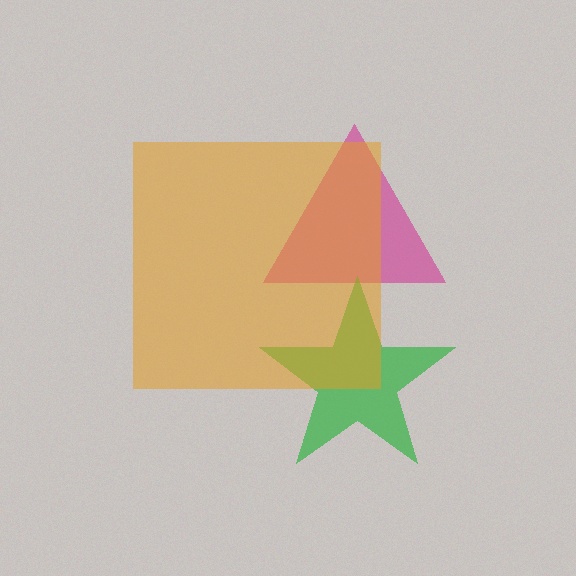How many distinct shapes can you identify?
There are 3 distinct shapes: a magenta triangle, a green star, an orange square.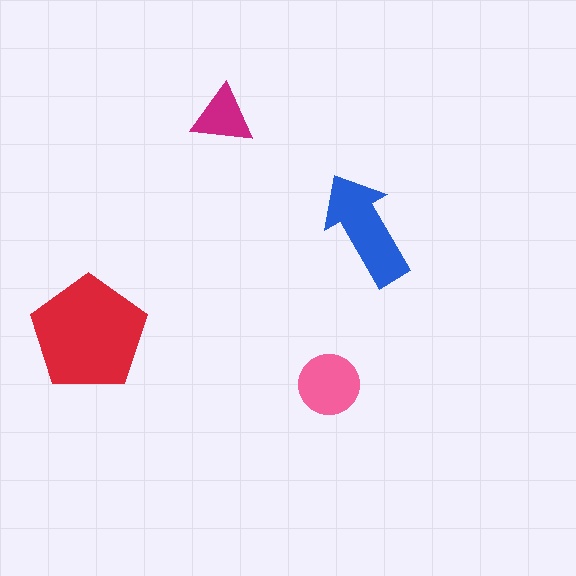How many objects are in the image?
There are 4 objects in the image.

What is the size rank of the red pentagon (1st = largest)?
1st.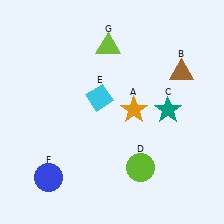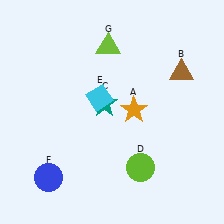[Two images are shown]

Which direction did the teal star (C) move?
The teal star (C) moved left.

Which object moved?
The teal star (C) moved left.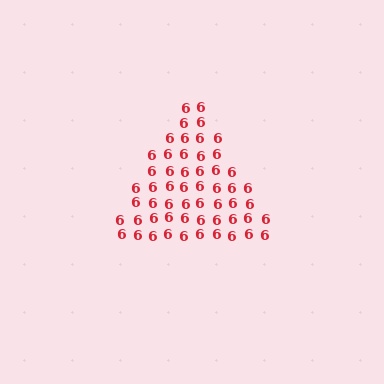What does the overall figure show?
The overall figure shows a triangle.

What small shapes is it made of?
It is made of small digit 6's.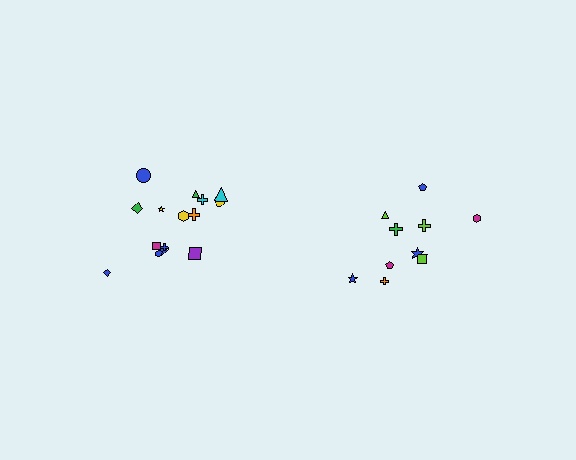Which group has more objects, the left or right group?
The left group.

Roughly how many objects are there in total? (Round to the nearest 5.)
Roughly 25 objects in total.